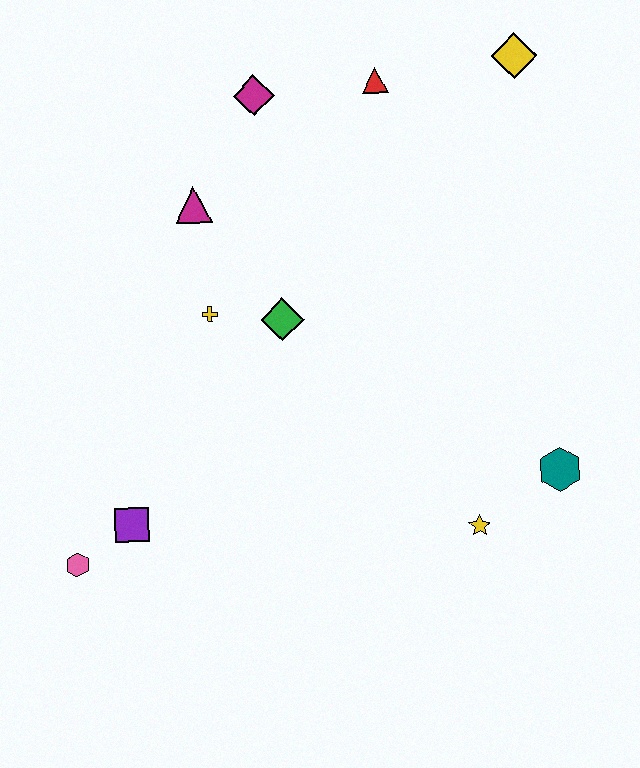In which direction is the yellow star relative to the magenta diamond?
The yellow star is below the magenta diamond.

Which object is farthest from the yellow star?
The magenta diamond is farthest from the yellow star.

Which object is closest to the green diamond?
The yellow cross is closest to the green diamond.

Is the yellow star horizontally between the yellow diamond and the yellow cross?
Yes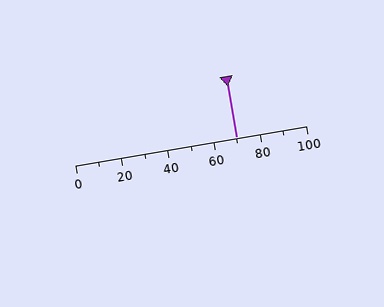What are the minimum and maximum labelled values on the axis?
The axis runs from 0 to 100.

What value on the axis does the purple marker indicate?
The marker indicates approximately 70.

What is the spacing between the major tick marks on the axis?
The major ticks are spaced 20 apart.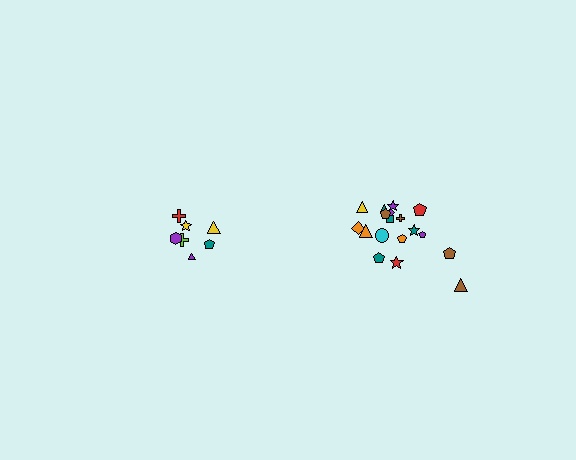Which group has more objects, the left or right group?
The right group.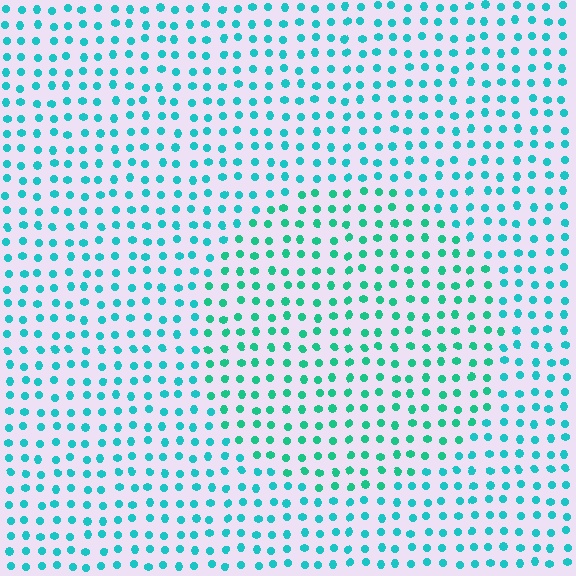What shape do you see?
I see a circle.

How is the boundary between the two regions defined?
The boundary is defined purely by a slight shift in hue (about 22 degrees). Spacing, size, and orientation are identical on both sides.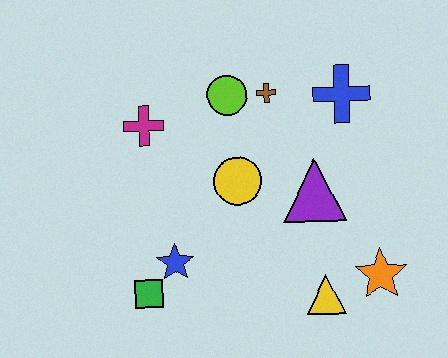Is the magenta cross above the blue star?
Yes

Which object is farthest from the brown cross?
The green square is farthest from the brown cross.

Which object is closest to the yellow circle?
The purple triangle is closest to the yellow circle.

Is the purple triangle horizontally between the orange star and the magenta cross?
Yes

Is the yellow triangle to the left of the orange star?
Yes